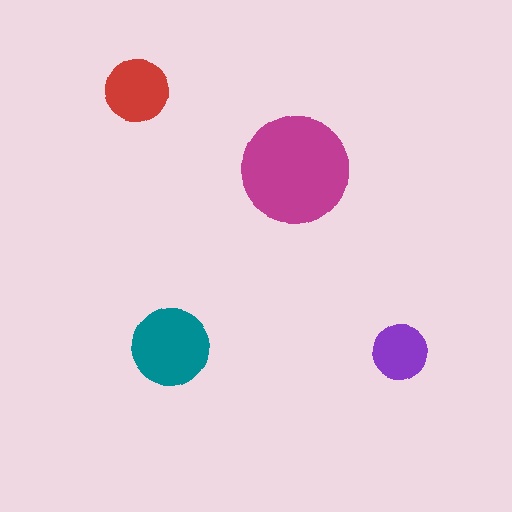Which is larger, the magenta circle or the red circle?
The magenta one.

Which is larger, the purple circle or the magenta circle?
The magenta one.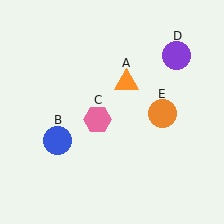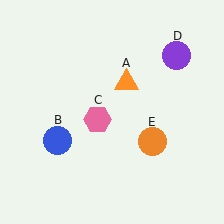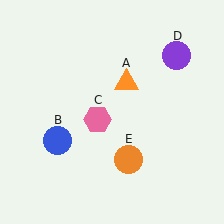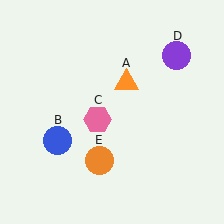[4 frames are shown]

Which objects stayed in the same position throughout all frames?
Orange triangle (object A) and blue circle (object B) and pink hexagon (object C) and purple circle (object D) remained stationary.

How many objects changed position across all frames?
1 object changed position: orange circle (object E).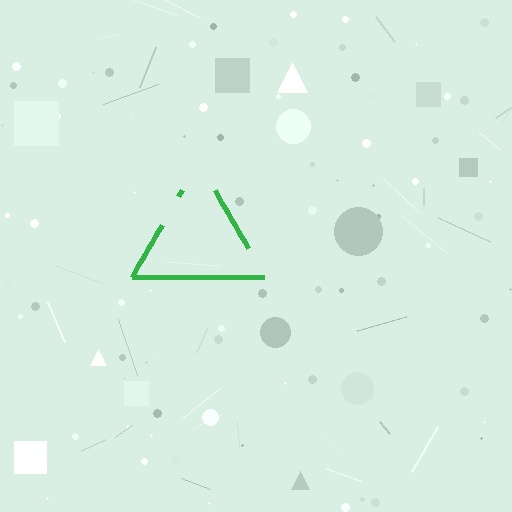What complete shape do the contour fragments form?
The contour fragments form a triangle.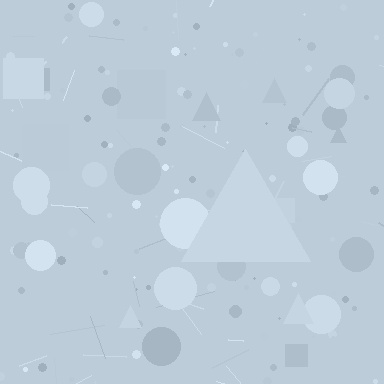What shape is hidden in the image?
A triangle is hidden in the image.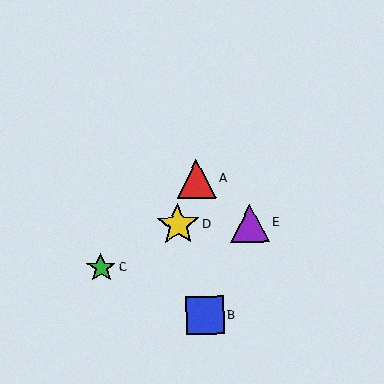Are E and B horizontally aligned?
No, E is at y≈223 and B is at y≈315.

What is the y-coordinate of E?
Object E is at y≈223.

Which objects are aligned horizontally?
Objects D, E are aligned horizontally.